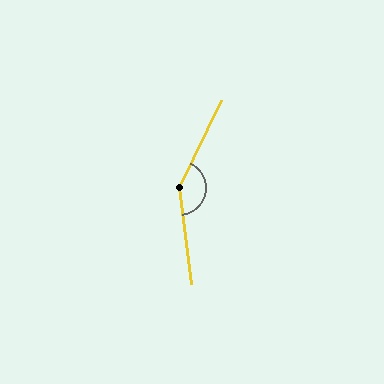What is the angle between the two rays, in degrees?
Approximately 147 degrees.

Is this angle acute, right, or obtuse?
It is obtuse.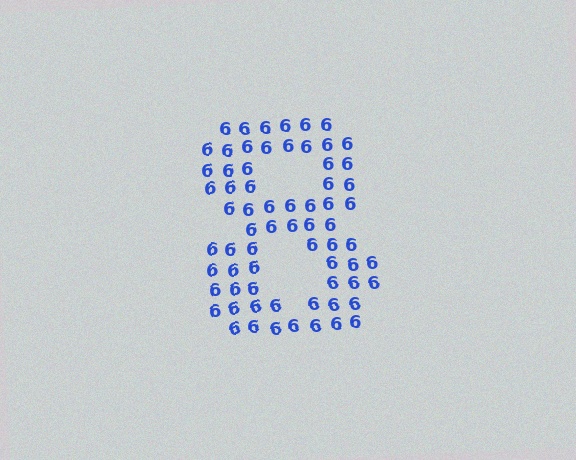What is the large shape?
The large shape is the digit 8.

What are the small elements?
The small elements are digit 6's.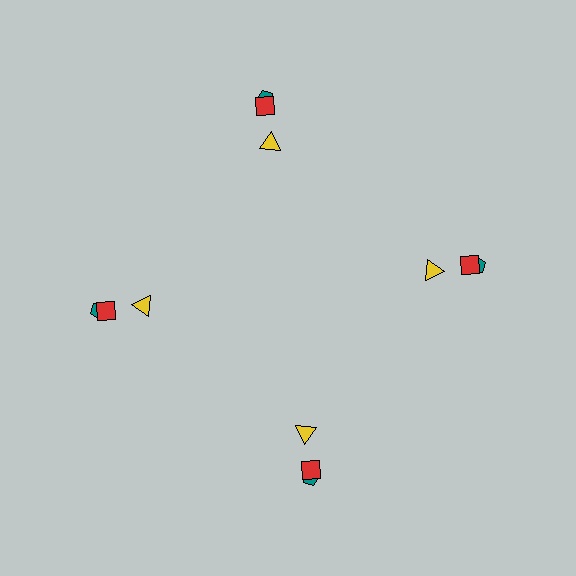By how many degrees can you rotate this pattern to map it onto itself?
The pattern maps onto itself every 90 degrees of rotation.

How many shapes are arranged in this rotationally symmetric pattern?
There are 12 shapes, arranged in 4 groups of 3.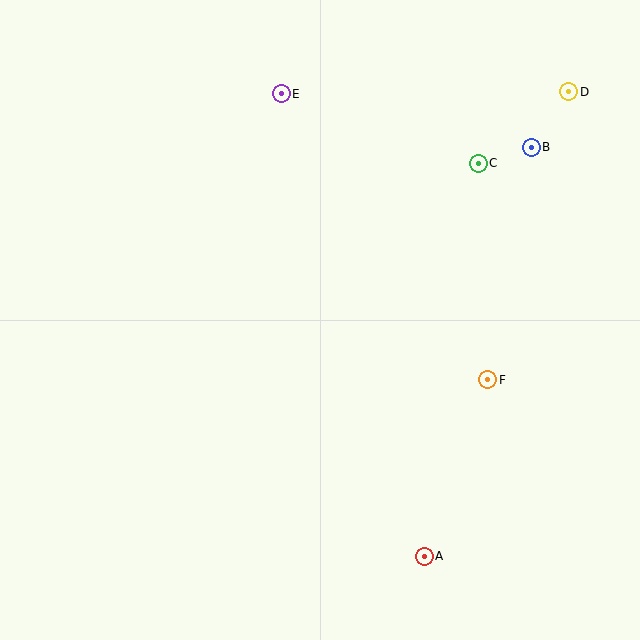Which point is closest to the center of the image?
Point F at (488, 380) is closest to the center.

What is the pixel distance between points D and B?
The distance between D and B is 67 pixels.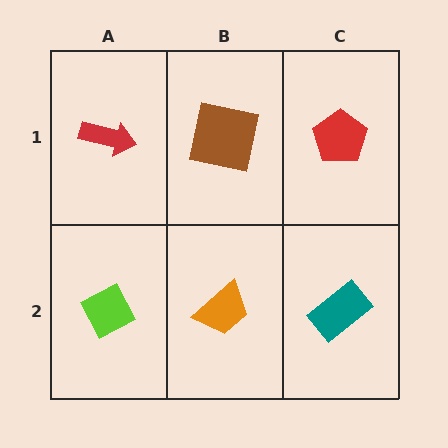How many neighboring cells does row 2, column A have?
2.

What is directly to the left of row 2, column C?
An orange trapezoid.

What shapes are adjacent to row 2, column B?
A brown square (row 1, column B), a lime diamond (row 2, column A), a teal rectangle (row 2, column C).